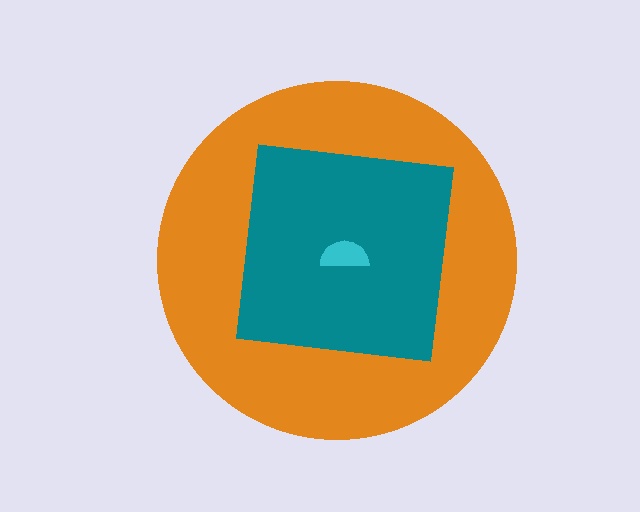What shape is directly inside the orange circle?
The teal square.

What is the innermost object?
The cyan semicircle.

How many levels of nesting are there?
3.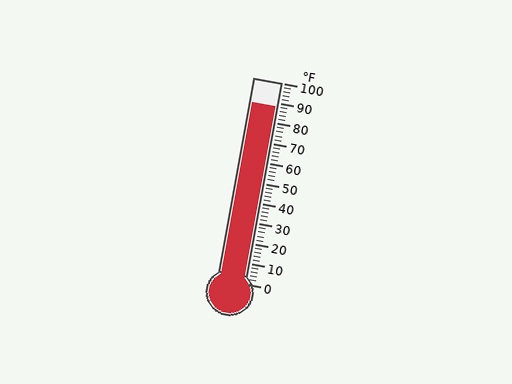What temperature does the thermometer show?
The thermometer shows approximately 88°F.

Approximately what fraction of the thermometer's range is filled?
The thermometer is filled to approximately 90% of its range.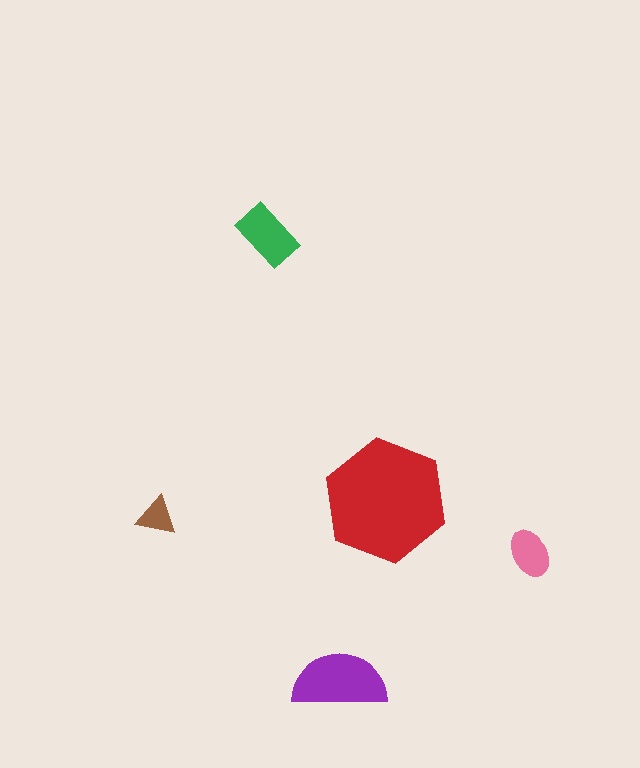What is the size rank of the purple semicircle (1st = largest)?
2nd.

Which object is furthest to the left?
The brown triangle is leftmost.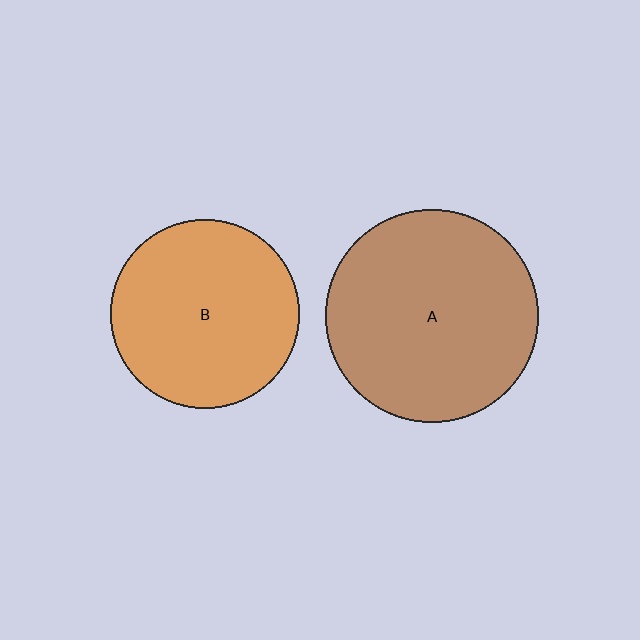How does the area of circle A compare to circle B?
Approximately 1.3 times.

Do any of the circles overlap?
No, none of the circles overlap.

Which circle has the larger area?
Circle A (brown).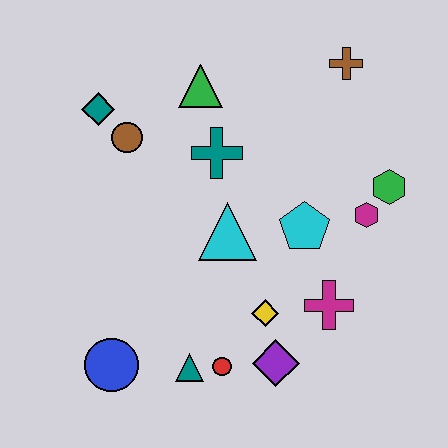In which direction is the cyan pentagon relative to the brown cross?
The cyan pentagon is below the brown cross.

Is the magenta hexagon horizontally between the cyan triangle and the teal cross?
No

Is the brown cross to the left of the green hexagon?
Yes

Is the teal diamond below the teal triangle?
No